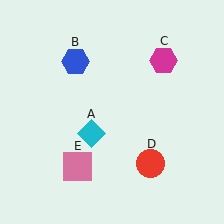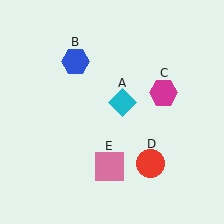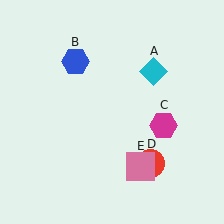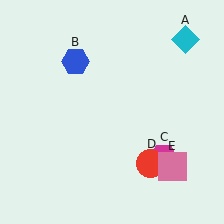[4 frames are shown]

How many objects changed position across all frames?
3 objects changed position: cyan diamond (object A), magenta hexagon (object C), pink square (object E).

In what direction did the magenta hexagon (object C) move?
The magenta hexagon (object C) moved down.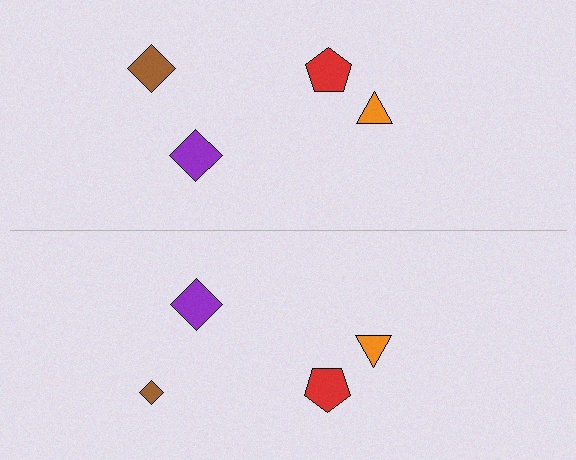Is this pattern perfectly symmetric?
No, the pattern is not perfectly symmetric. The brown diamond on the bottom side has a different size than its mirror counterpart.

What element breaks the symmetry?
The brown diamond on the bottom side has a different size than its mirror counterpart.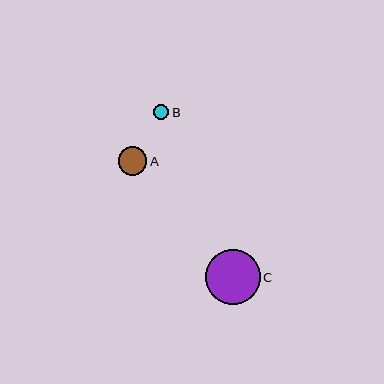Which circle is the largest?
Circle C is the largest with a size of approximately 55 pixels.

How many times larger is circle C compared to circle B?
Circle C is approximately 3.6 times the size of circle B.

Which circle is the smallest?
Circle B is the smallest with a size of approximately 15 pixels.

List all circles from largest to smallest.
From largest to smallest: C, A, B.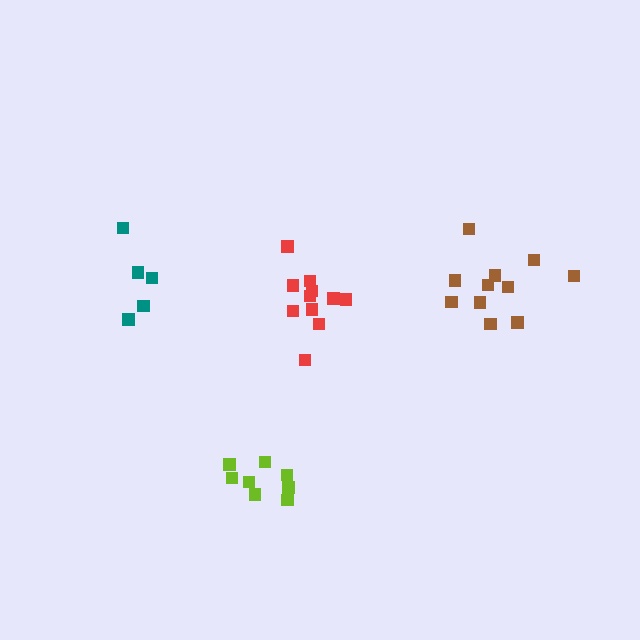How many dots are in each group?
Group 1: 11 dots, Group 2: 11 dots, Group 3: 5 dots, Group 4: 8 dots (35 total).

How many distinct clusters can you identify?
There are 4 distinct clusters.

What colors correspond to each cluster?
The clusters are colored: red, brown, teal, lime.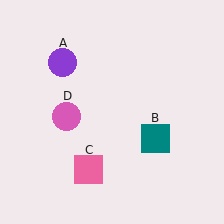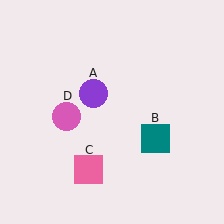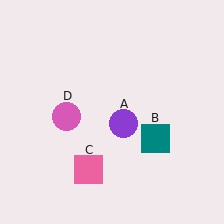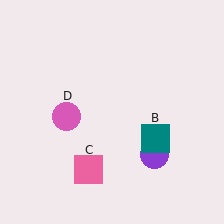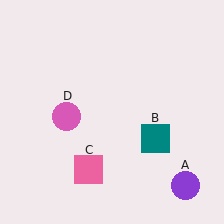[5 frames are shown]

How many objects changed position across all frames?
1 object changed position: purple circle (object A).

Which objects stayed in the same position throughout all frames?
Teal square (object B) and pink square (object C) and pink circle (object D) remained stationary.